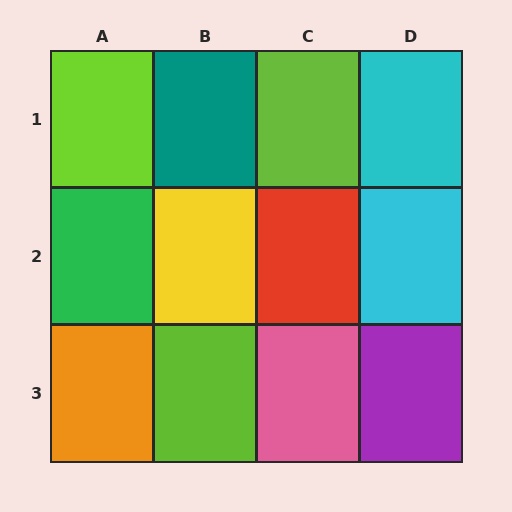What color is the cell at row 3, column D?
Purple.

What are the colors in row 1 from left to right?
Lime, teal, lime, cyan.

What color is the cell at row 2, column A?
Green.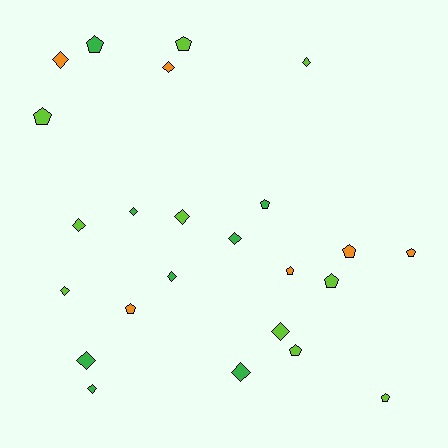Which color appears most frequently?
Lime, with 10 objects.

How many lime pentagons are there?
There are 5 lime pentagons.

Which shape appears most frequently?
Diamond, with 13 objects.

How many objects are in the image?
There are 24 objects.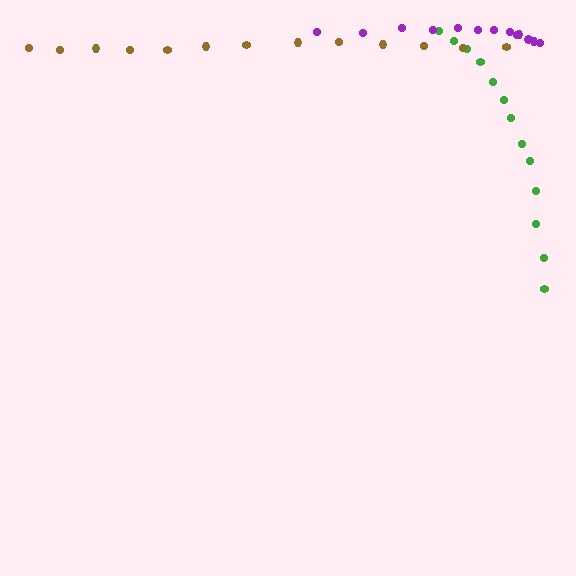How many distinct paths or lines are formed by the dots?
There are 3 distinct paths.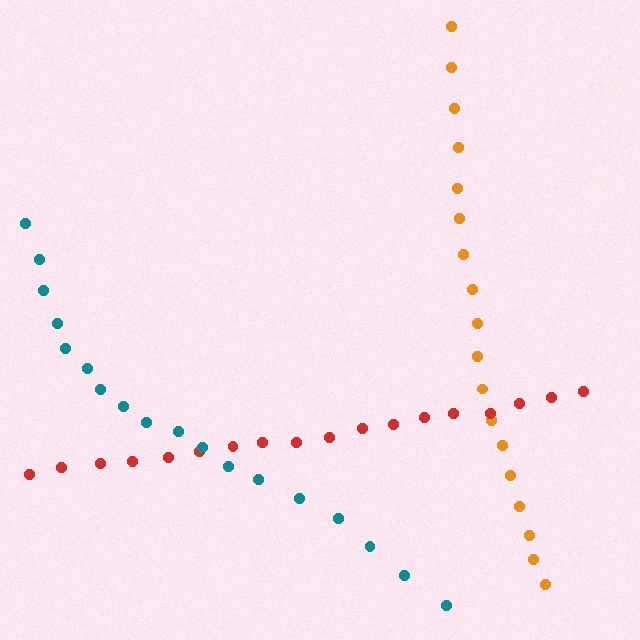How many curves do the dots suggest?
There are 3 distinct paths.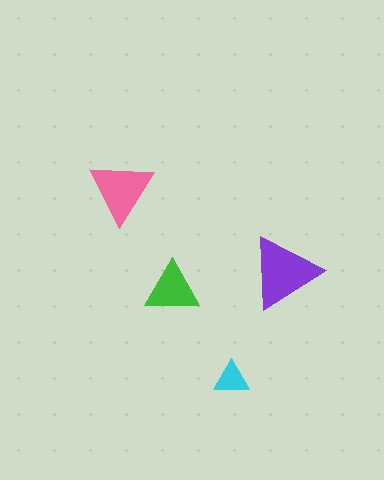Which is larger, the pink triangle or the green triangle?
The pink one.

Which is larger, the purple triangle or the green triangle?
The purple one.